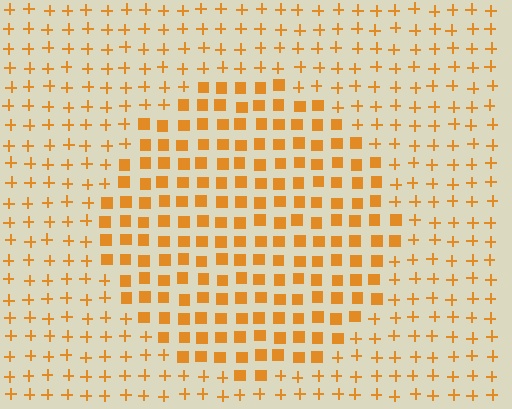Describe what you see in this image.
The image is filled with small orange elements arranged in a uniform grid. A circle-shaped region contains squares, while the surrounding area contains plus signs. The boundary is defined purely by the change in element shape.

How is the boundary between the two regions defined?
The boundary is defined by a change in element shape: squares inside vs. plus signs outside. All elements share the same color and spacing.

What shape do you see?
I see a circle.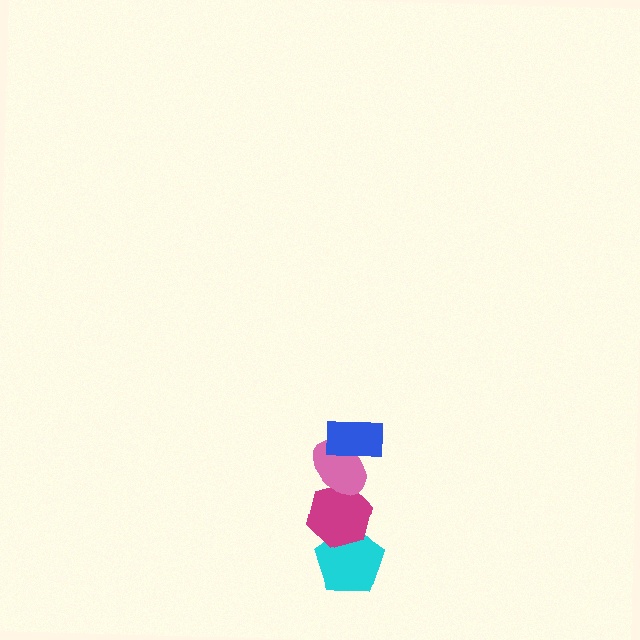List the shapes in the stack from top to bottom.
From top to bottom: the blue rectangle, the pink ellipse, the magenta hexagon, the cyan pentagon.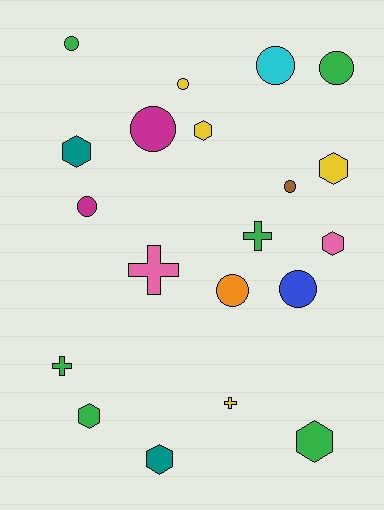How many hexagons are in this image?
There are 7 hexagons.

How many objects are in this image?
There are 20 objects.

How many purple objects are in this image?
There are no purple objects.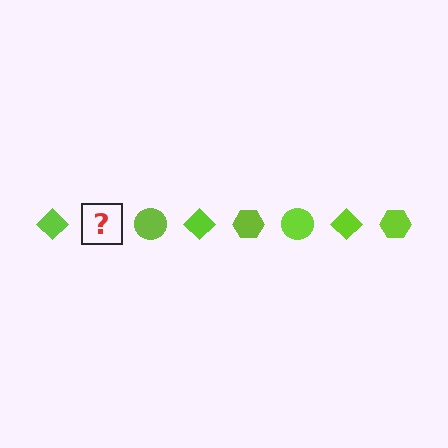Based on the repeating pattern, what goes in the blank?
The blank should be a lime hexagon.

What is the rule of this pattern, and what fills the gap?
The rule is that the pattern cycles through diamond, hexagon, circle shapes in lime. The gap should be filled with a lime hexagon.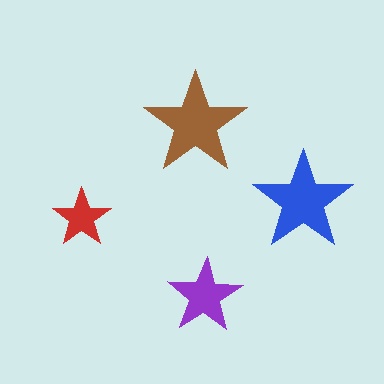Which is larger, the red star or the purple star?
The purple one.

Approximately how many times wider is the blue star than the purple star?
About 1.5 times wider.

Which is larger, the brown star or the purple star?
The brown one.